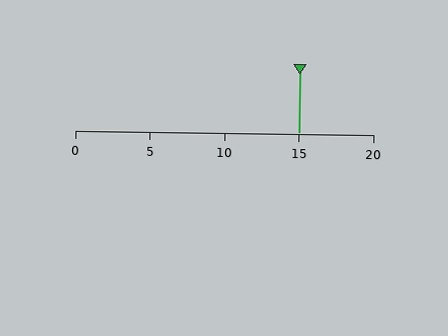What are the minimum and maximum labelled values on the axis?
The axis runs from 0 to 20.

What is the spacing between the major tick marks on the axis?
The major ticks are spaced 5 apart.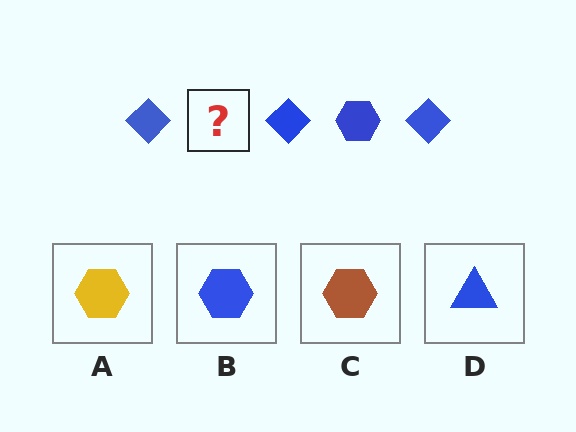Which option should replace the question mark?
Option B.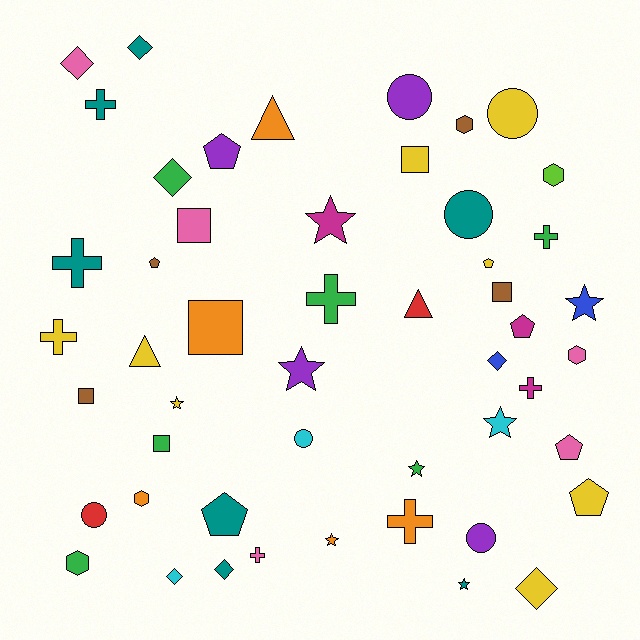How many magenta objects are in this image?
There are 3 magenta objects.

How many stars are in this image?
There are 8 stars.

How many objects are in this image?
There are 50 objects.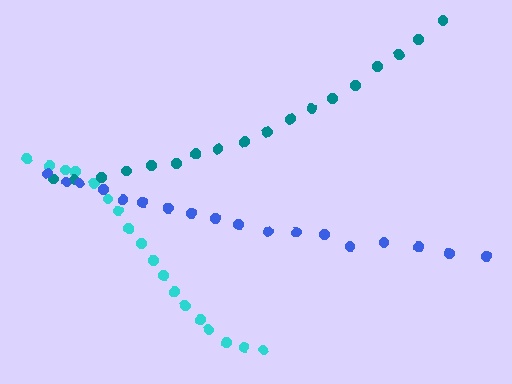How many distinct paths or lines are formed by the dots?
There are 3 distinct paths.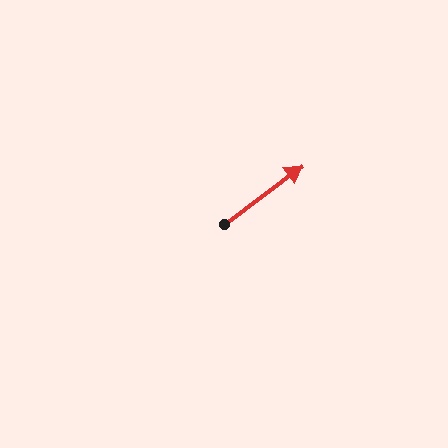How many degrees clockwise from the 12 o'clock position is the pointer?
Approximately 53 degrees.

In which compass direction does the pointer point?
Northeast.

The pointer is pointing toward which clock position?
Roughly 2 o'clock.